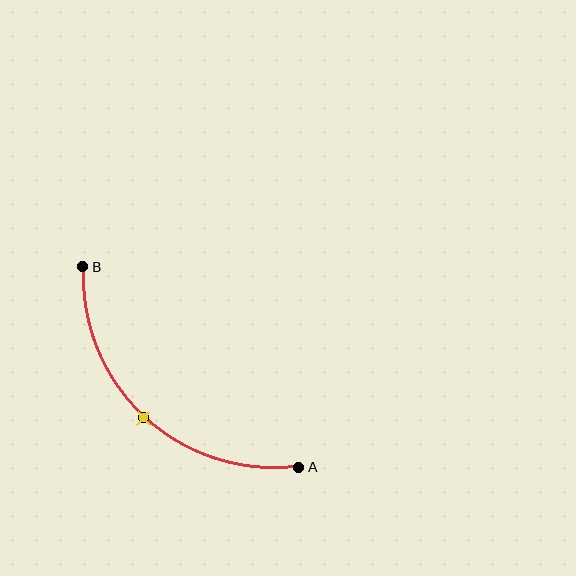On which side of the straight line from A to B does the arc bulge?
The arc bulges below and to the left of the straight line connecting A and B.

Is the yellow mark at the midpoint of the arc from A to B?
Yes. The yellow mark lies on the arc at equal arc-length from both A and B — it is the arc midpoint.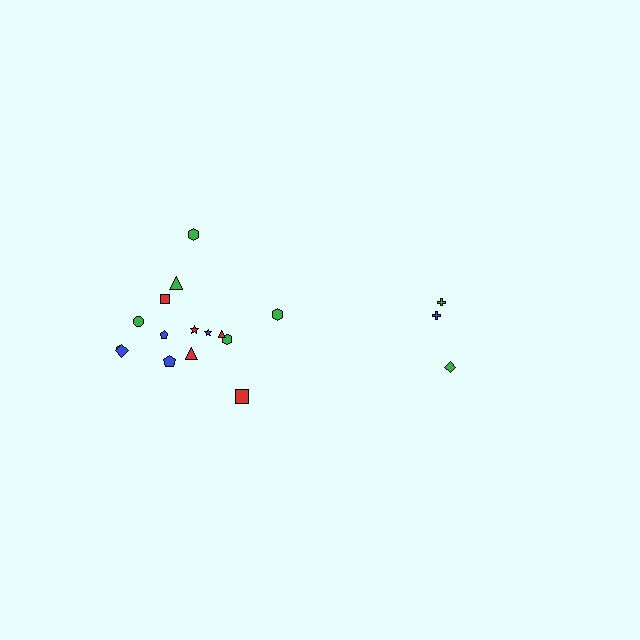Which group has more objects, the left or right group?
The left group.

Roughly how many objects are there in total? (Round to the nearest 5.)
Roughly 20 objects in total.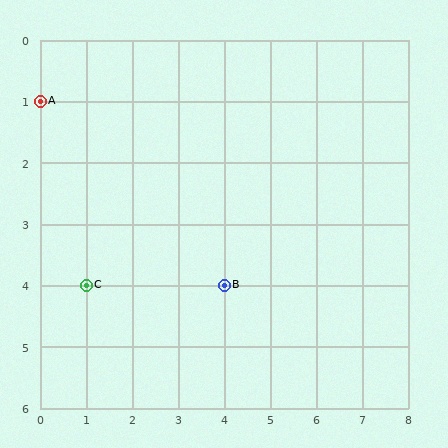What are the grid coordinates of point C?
Point C is at grid coordinates (1, 4).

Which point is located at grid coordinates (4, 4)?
Point B is at (4, 4).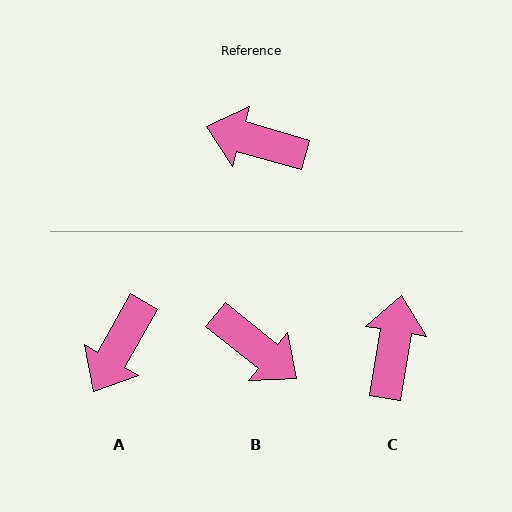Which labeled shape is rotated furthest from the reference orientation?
B, about 158 degrees away.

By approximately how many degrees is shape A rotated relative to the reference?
Approximately 77 degrees counter-clockwise.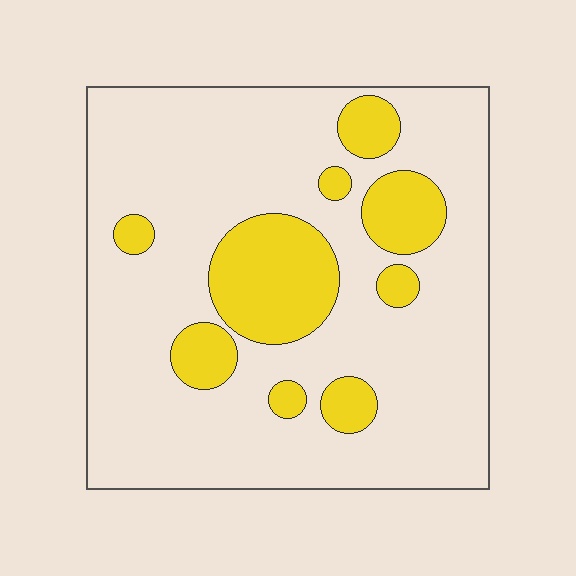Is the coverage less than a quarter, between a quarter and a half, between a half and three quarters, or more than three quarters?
Less than a quarter.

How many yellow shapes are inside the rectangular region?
9.